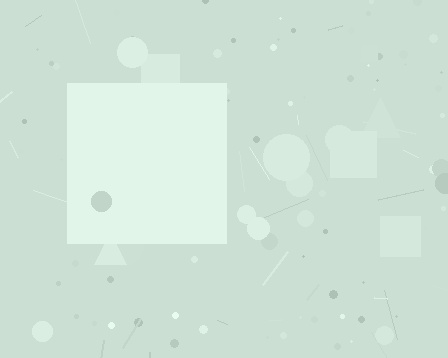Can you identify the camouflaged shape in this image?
The camouflaged shape is a square.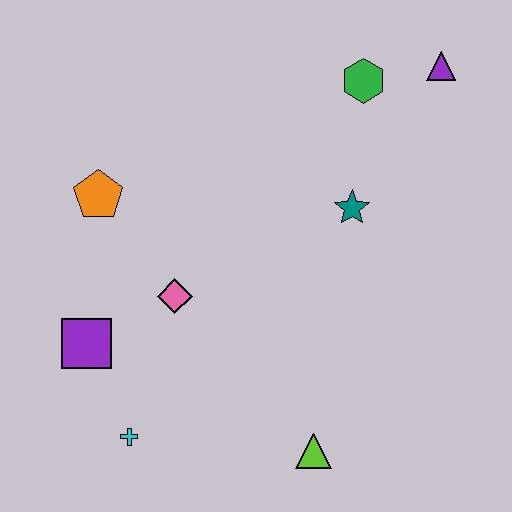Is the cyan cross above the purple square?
No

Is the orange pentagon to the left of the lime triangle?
Yes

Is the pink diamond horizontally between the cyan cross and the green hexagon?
Yes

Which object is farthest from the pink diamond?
The purple triangle is farthest from the pink diamond.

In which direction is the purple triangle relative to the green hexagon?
The purple triangle is to the right of the green hexagon.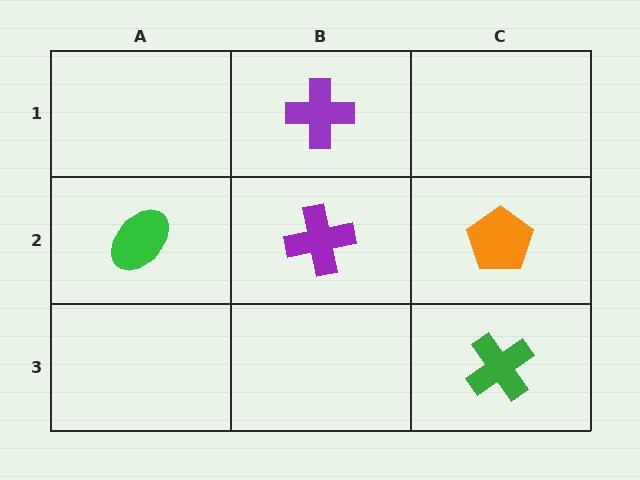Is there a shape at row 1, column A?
No, that cell is empty.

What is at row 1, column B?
A purple cross.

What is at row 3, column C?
A green cross.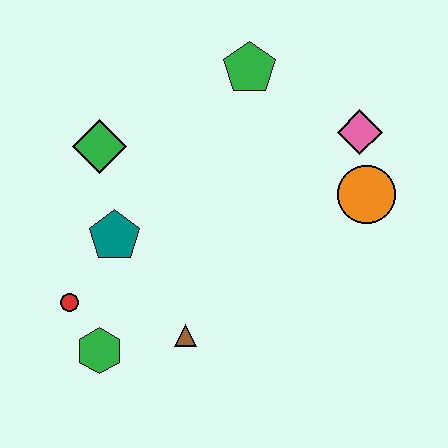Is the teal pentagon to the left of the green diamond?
No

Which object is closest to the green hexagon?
The red circle is closest to the green hexagon.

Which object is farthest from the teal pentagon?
The pink diamond is farthest from the teal pentagon.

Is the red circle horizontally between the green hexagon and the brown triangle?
No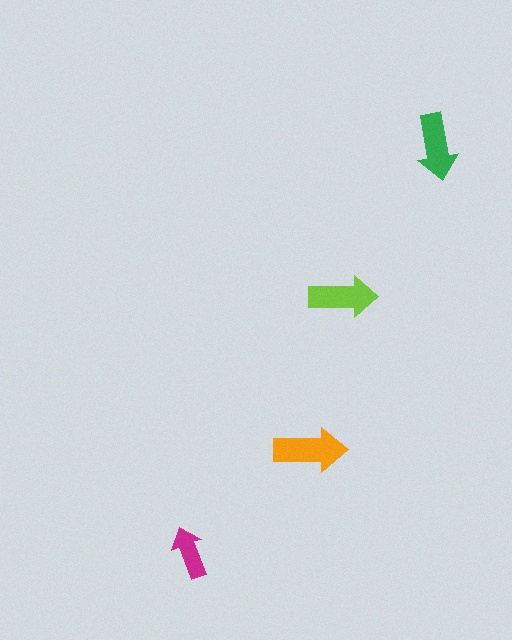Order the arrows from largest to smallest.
the orange one, the lime one, the green one, the magenta one.